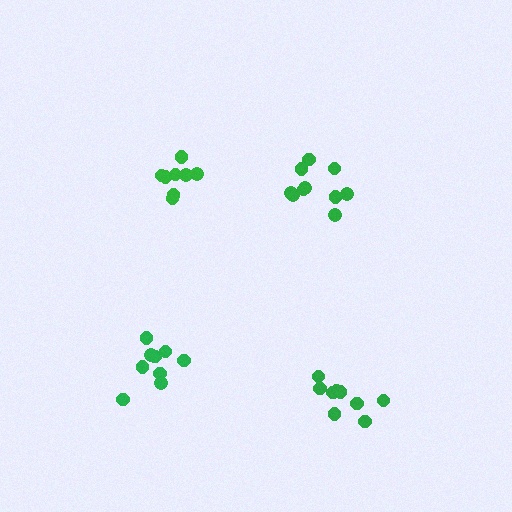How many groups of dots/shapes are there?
There are 4 groups.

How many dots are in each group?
Group 1: 9 dots, Group 2: 8 dots, Group 3: 9 dots, Group 4: 10 dots (36 total).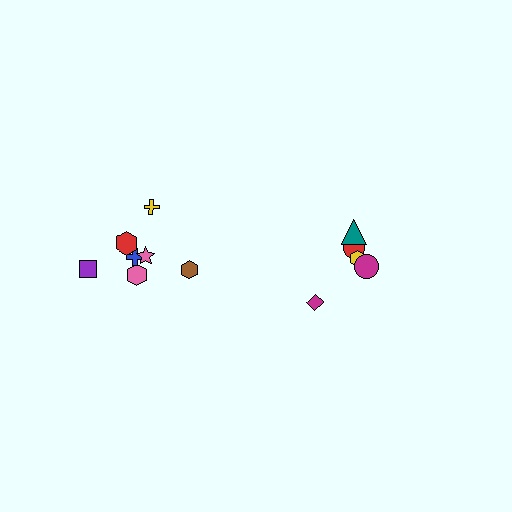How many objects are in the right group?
There are 5 objects.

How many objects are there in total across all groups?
There are 12 objects.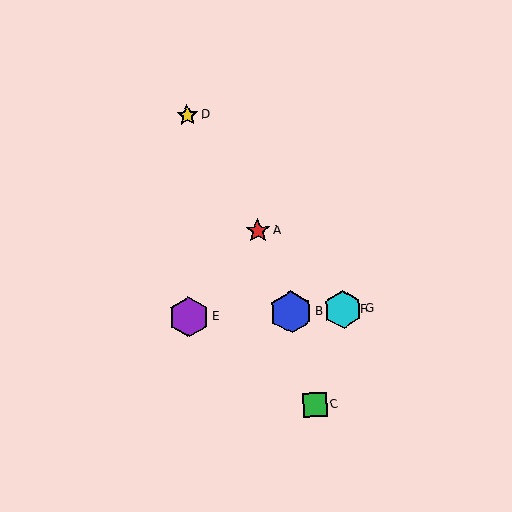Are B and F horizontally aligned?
Yes, both are at y≈312.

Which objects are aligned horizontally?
Objects B, E, F, G are aligned horizontally.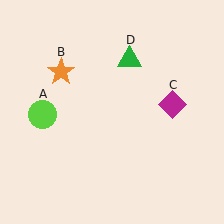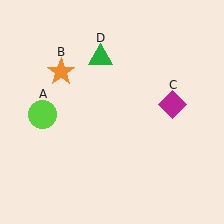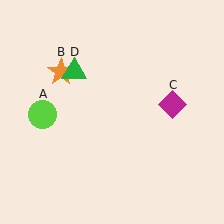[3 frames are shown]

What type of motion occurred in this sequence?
The green triangle (object D) rotated counterclockwise around the center of the scene.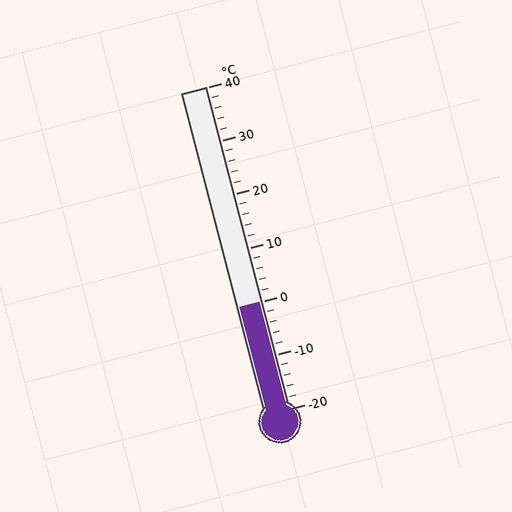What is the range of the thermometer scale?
The thermometer scale ranges from -20°C to 40°C.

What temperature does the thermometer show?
The thermometer shows approximately 0°C.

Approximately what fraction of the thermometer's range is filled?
The thermometer is filled to approximately 35% of its range.